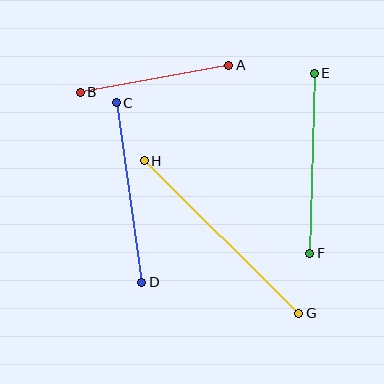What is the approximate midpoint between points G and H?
The midpoint is at approximately (222, 237) pixels.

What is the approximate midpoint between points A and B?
The midpoint is at approximately (154, 79) pixels.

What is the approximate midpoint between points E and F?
The midpoint is at approximately (312, 163) pixels.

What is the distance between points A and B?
The distance is approximately 151 pixels.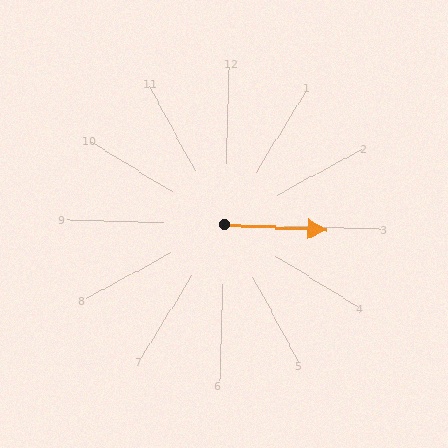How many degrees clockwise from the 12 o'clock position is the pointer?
Approximately 92 degrees.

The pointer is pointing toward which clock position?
Roughly 3 o'clock.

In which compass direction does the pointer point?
East.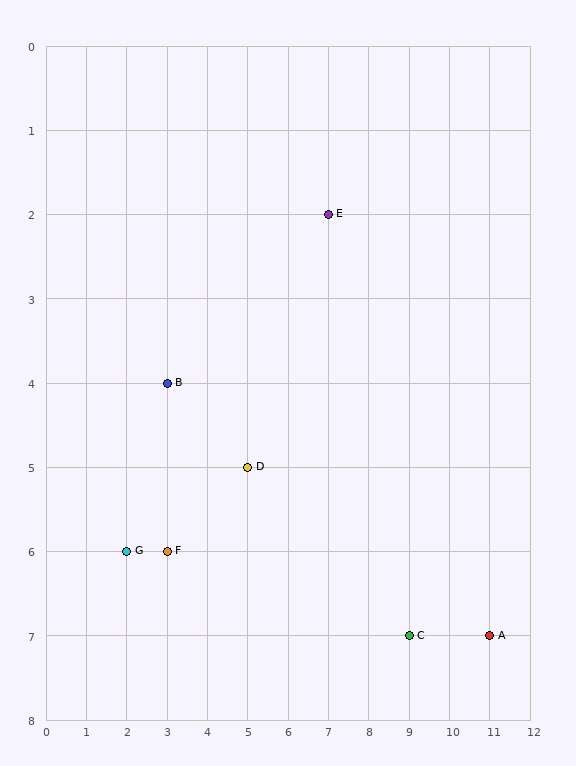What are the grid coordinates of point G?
Point G is at grid coordinates (2, 6).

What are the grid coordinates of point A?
Point A is at grid coordinates (11, 7).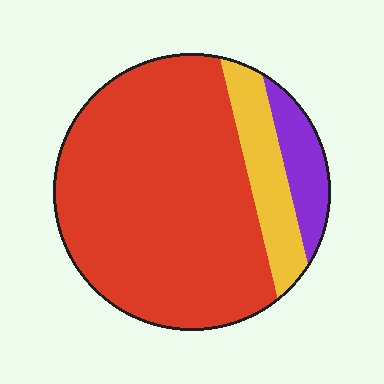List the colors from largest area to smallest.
From largest to smallest: red, yellow, purple.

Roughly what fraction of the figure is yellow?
Yellow covers about 15% of the figure.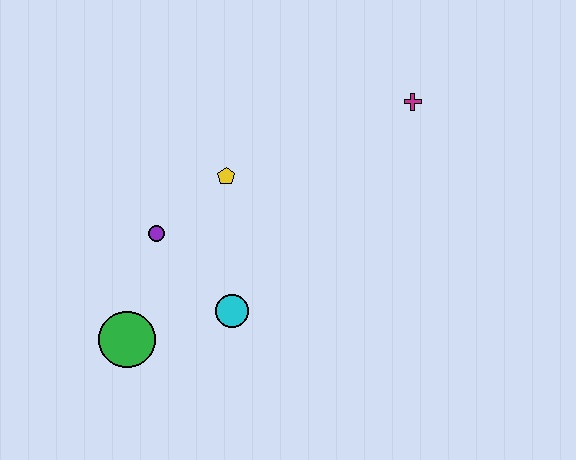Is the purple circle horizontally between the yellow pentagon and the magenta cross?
No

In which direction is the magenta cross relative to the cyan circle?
The magenta cross is above the cyan circle.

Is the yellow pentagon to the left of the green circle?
No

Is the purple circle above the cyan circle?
Yes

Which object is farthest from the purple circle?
The magenta cross is farthest from the purple circle.